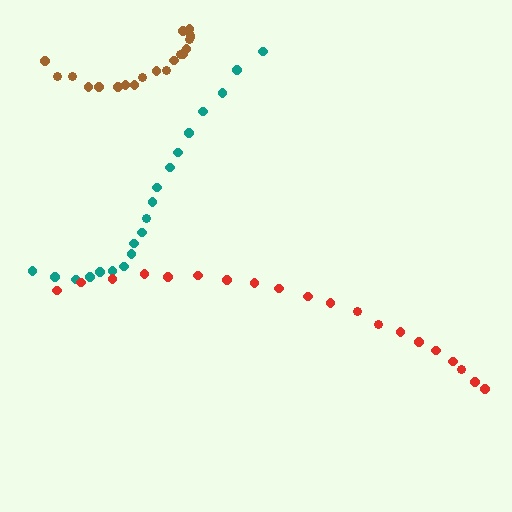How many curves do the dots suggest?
There are 3 distinct paths.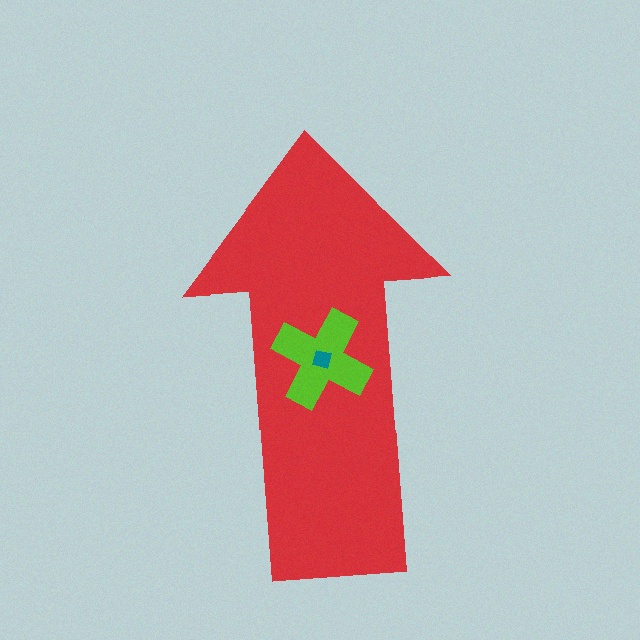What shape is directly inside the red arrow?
The lime cross.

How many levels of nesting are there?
3.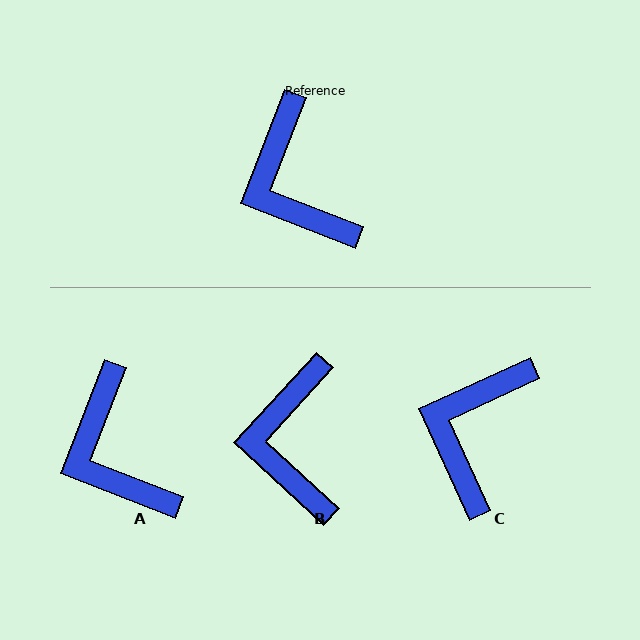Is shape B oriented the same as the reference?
No, it is off by about 21 degrees.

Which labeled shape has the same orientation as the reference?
A.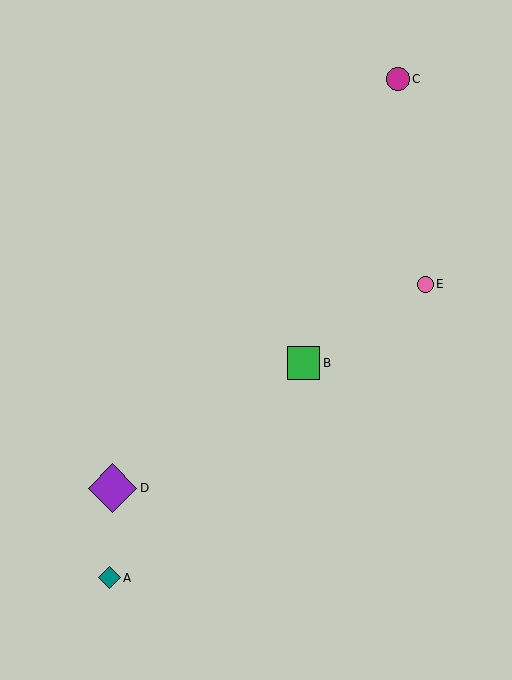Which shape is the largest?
The purple diamond (labeled D) is the largest.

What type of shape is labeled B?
Shape B is a green square.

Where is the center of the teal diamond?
The center of the teal diamond is at (109, 578).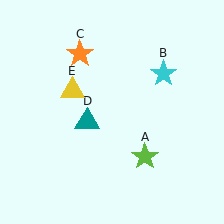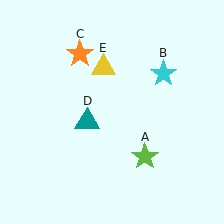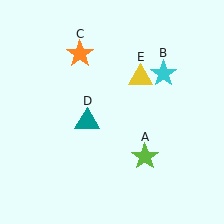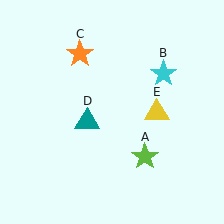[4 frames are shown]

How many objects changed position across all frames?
1 object changed position: yellow triangle (object E).